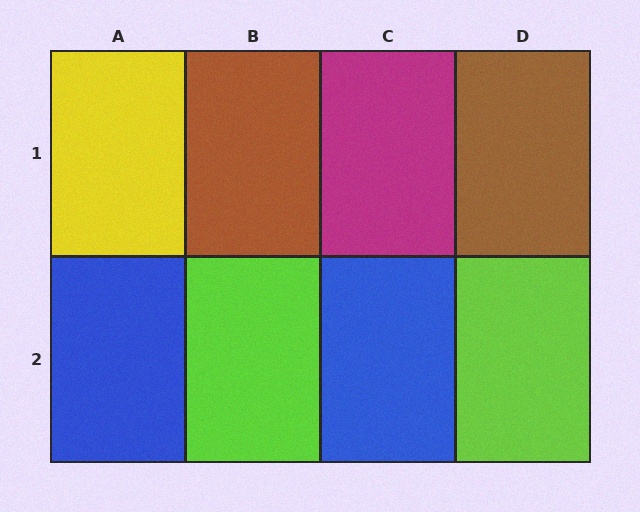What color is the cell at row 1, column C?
Magenta.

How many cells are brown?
2 cells are brown.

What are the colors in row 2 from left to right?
Blue, lime, blue, lime.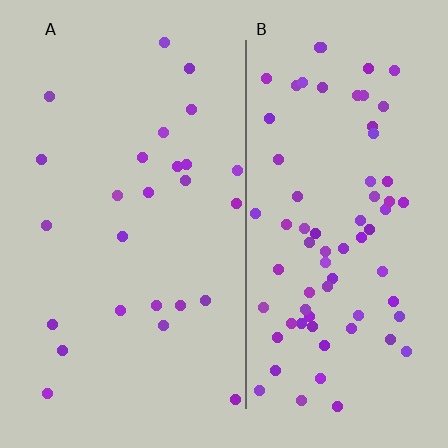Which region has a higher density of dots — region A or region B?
B (the right).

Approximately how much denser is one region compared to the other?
Approximately 2.9× — region B over region A.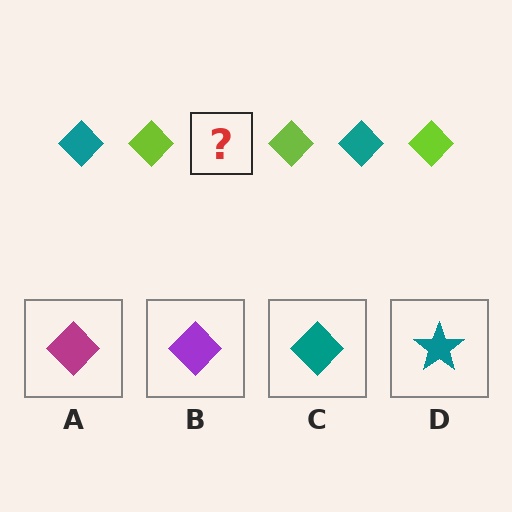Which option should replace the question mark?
Option C.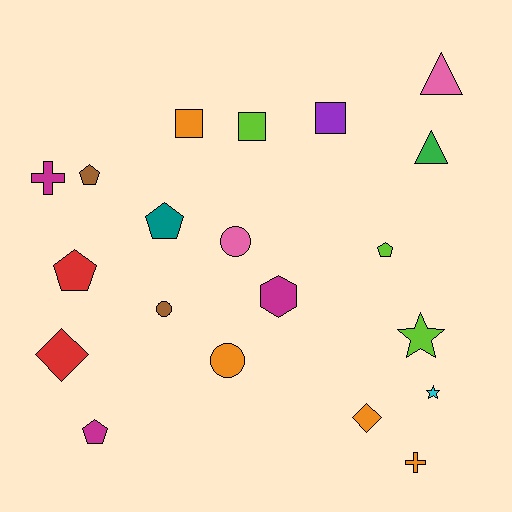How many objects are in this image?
There are 20 objects.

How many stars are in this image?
There are 2 stars.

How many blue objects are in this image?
There are no blue objects.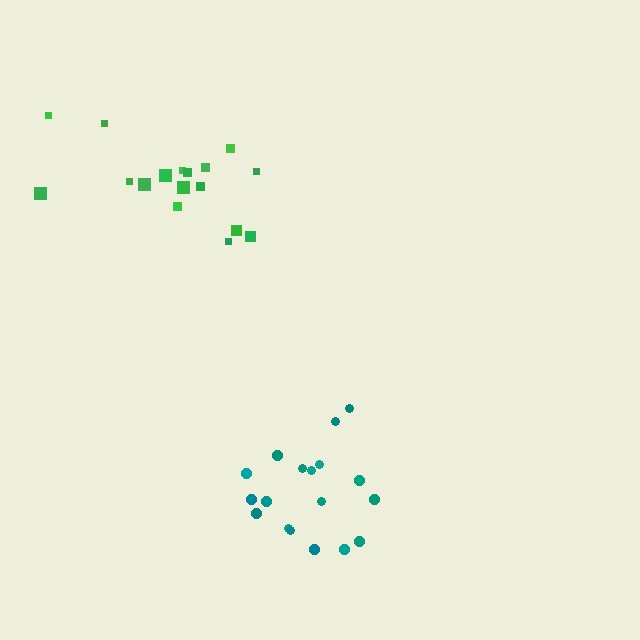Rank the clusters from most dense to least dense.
teal, green.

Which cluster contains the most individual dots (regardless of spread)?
Teal (18).